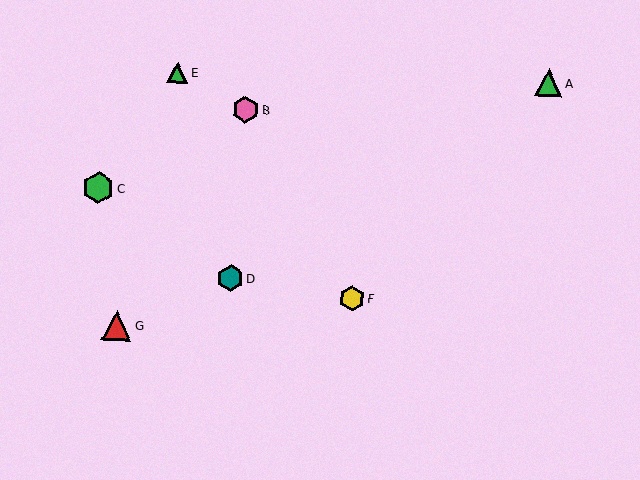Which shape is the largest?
The green hexagon (labeled C) is the largest.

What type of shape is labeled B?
Shape B is a pink hexagon.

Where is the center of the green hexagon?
The center of the green hexagon is at (98, 188).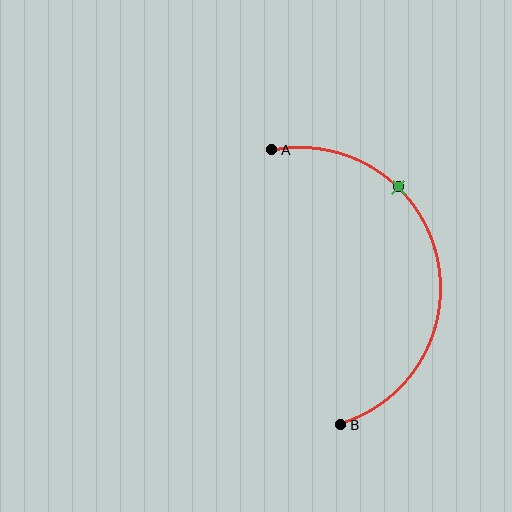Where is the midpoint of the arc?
The arc midpoint is the point on the curve farthest from the straight line joining A and B. It sits to the right of that line.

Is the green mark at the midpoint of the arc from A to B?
No. The green mark lies on the arc but is closer to endpoint A. The arc midpoint would be at the point on the curve equidistant along the arc from both A and B.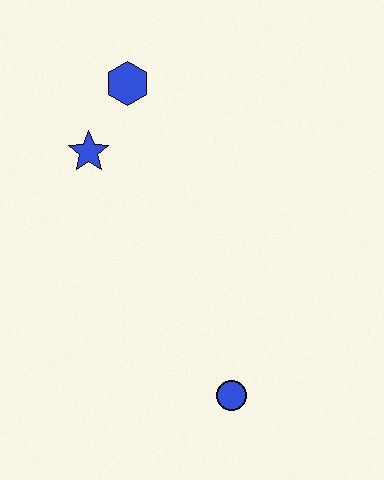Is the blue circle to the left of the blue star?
No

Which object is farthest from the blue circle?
The blue hexagon is farthest from the blue circle.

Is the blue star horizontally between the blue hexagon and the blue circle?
No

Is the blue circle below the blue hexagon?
Yes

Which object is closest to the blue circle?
The blue star is closest to the blue circle.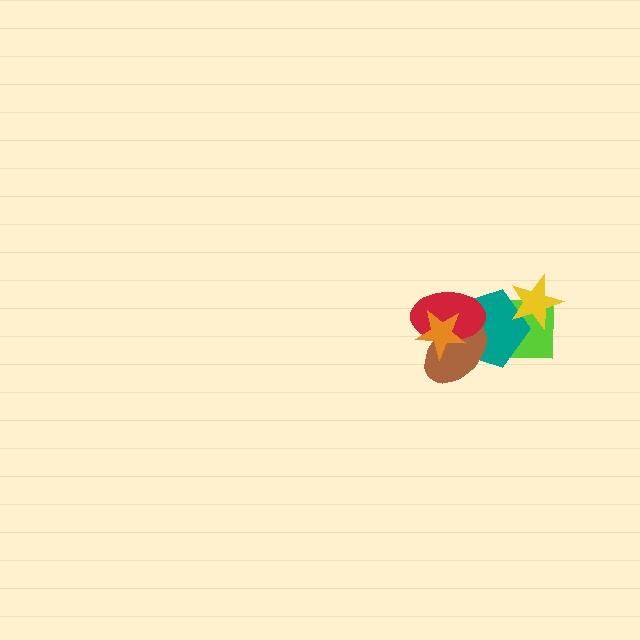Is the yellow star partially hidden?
No, no other shape covers it.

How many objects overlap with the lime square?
2 objects overlap with the lime square.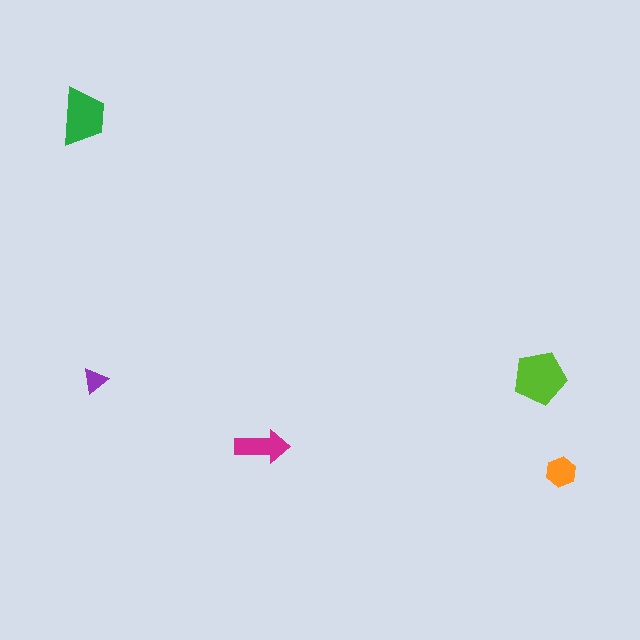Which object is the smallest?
The purple triangle.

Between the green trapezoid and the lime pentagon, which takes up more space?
The lime pentagon.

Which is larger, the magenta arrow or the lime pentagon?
The lime pentagon.